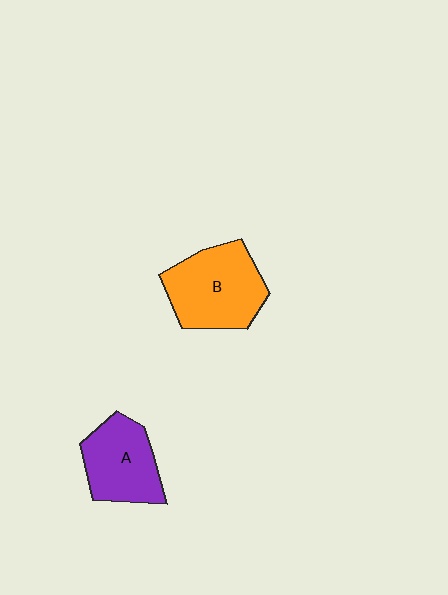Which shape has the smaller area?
Shape A (purple).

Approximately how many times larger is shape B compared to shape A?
Approximately 1.2 times.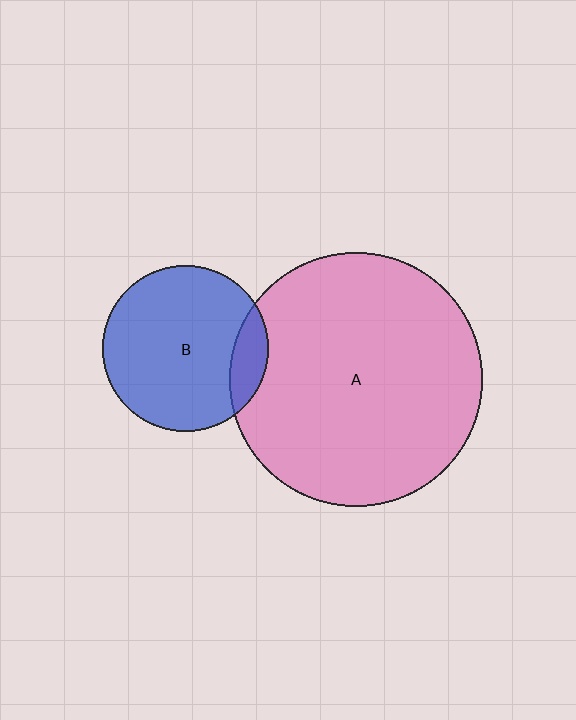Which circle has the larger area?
Circle A (pink).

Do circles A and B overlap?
Yes.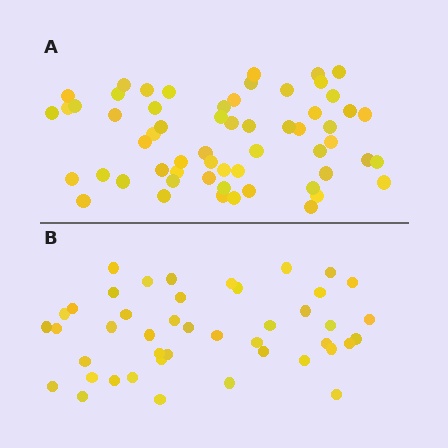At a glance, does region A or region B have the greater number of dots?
Region A (the top region) has more dots.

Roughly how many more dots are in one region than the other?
Region A has approximately 15 more dots than region B.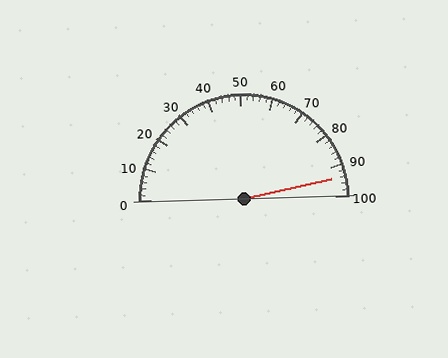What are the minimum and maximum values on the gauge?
The gauge ranges from 0 to 100.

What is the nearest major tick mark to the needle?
The nearest major tick mark is 90.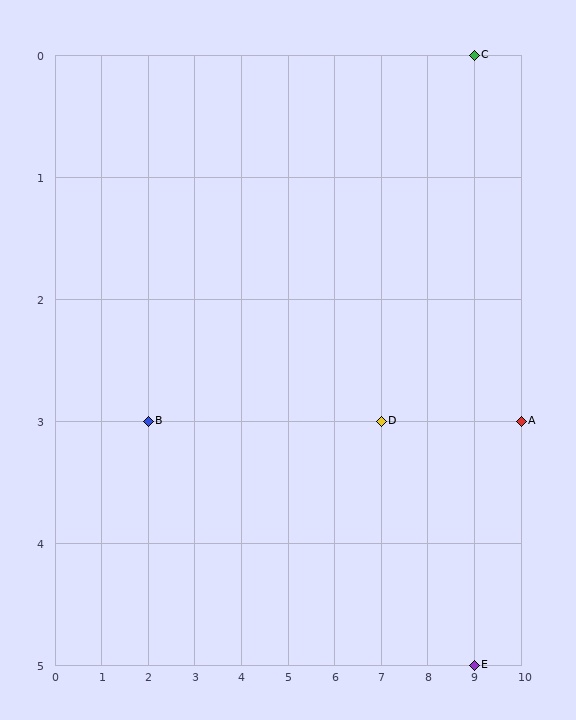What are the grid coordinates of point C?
Point C is at grid coordinates (9, 0).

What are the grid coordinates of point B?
Point B is at grid coordinates (2, 3).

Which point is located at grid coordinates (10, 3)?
Point A is at (10, 3).